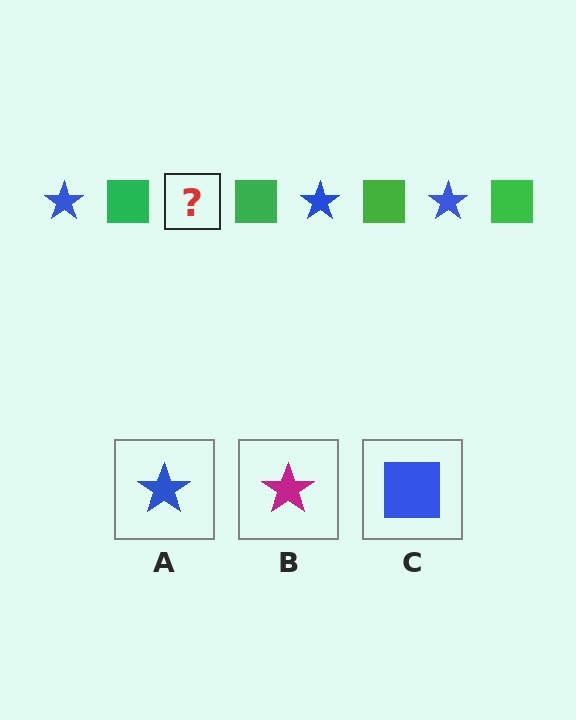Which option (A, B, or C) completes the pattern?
A.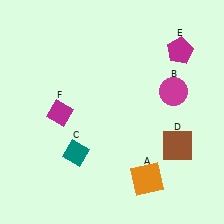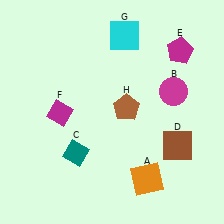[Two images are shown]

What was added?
A cyan square (G), a brown pentagon (H) were added in Image 2.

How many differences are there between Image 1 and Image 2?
There are 2 differences between the two images.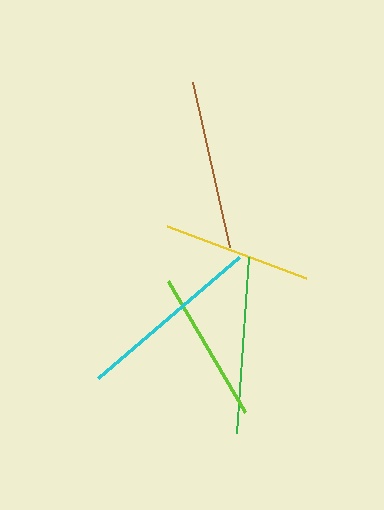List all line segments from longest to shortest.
From longest to shortest: cyan, green, brown, lime, yellow.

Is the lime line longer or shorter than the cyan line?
The cyan line is longer than the lime line.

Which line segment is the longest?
The cyan line is the longest at approximately 186 pixels.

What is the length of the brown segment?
The brown segment is approximately 169 pixels long.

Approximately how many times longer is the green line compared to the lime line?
The green line is approximately 1.2 times the length of the lime line.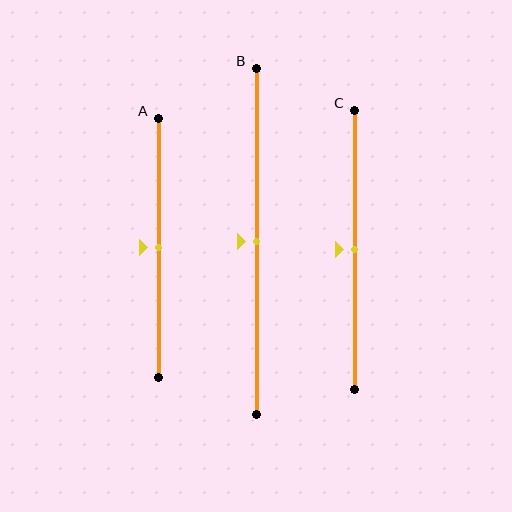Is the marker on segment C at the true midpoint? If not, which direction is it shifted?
Yes, the marker on segment C is at the true midpoint.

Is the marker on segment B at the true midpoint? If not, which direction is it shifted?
Yes, the marker on segment B is at the true midpoint.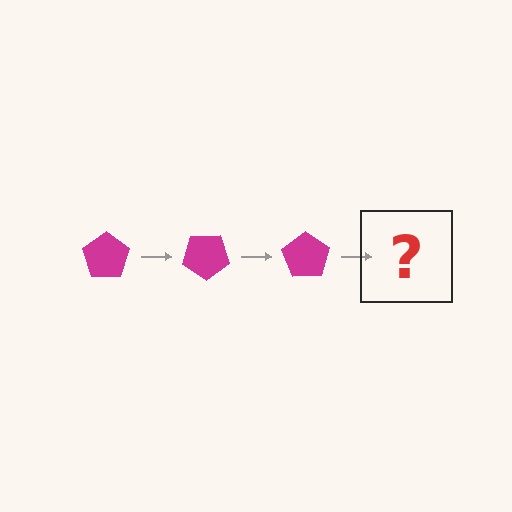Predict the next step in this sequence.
The next step is a magenta pentagon rotated 105 degrees.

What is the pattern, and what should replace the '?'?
The pattern is that the pentagon rotates 35 degrees each step. The '?' should be a magenta pentagon rotated 105 degrees.